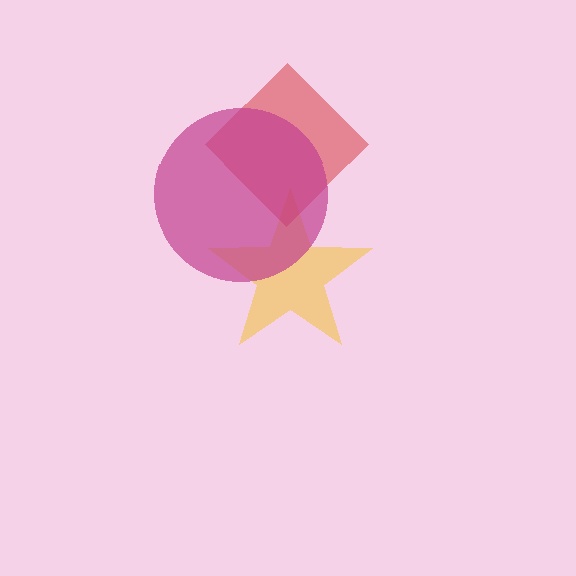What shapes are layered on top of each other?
The layered shapes are: a yellow star, a red diamond, a magenta circle.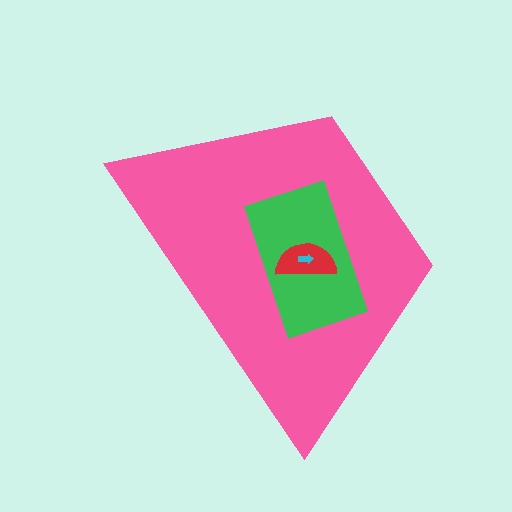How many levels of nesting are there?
4.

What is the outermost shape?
The pink trapezoid.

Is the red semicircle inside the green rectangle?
Yes.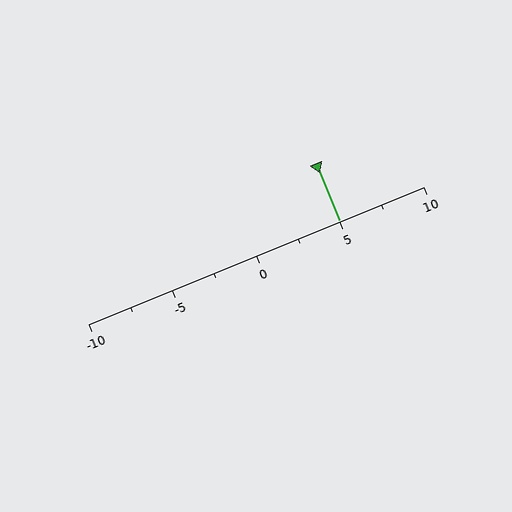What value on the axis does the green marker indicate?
The marker indicates approximately 5.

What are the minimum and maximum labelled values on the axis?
The axis runs from -10 to 10.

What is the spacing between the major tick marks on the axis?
The major ticks are spaced 5 apart.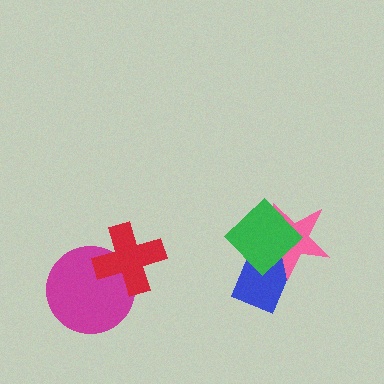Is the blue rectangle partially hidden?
Yes, it is partially covered by another shape.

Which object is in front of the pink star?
The green diamond is in front of the pink star.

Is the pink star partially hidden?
Yes, it is partially covered by another shape.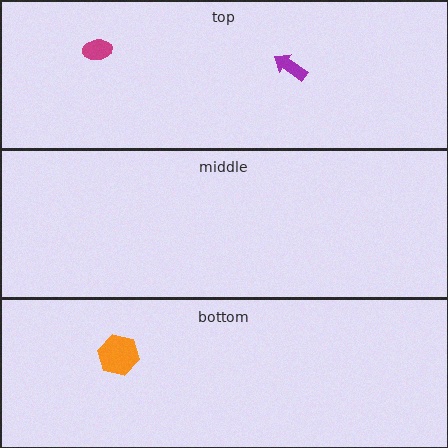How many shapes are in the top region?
2.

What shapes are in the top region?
The purple arrow, the magenta ellipse.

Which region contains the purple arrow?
The top region.